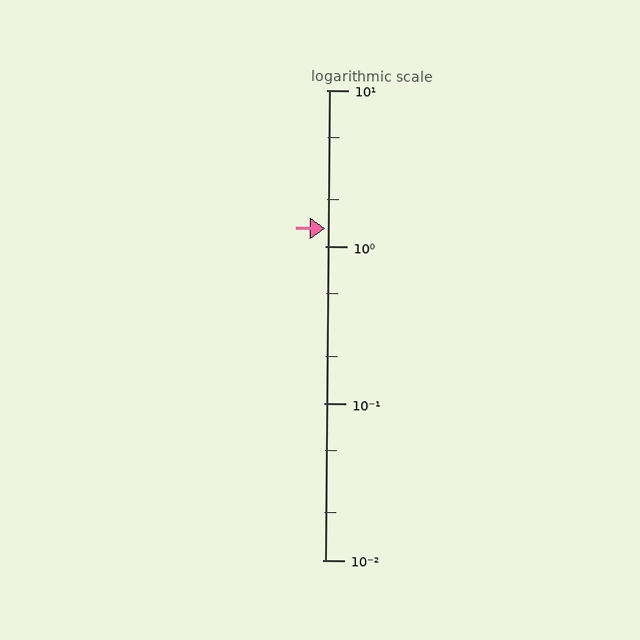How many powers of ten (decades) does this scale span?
The scale spans 3 decades, from 0.01 to 10.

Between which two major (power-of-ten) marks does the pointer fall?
The pointer is between 1 and 10.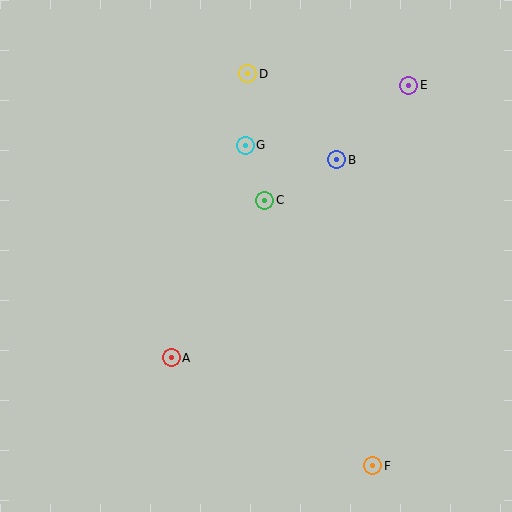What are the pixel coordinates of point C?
Point C is at (265, 200).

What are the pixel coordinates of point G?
Point G is at (245, 145).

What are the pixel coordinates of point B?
Point B is at (337, 160).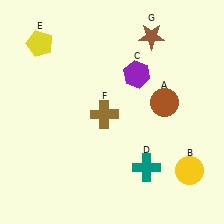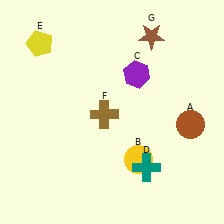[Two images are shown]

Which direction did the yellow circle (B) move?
The yellow circle (B) moved left.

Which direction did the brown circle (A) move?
The brown circle (A) moved right.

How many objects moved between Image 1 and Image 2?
2 objects moved between the two images.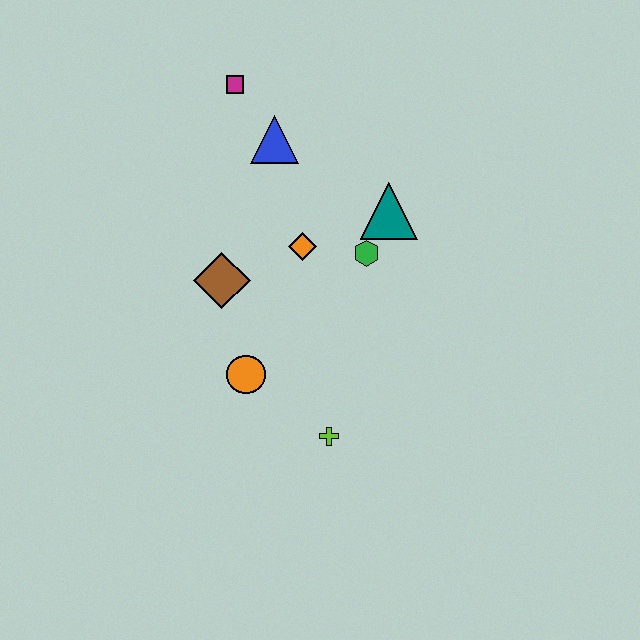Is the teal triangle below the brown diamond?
No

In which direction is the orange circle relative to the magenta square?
The orange circle is below the magenta square.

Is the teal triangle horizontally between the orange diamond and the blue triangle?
No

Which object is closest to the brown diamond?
The orange diamond is closest to the brown diamond.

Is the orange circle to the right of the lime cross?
No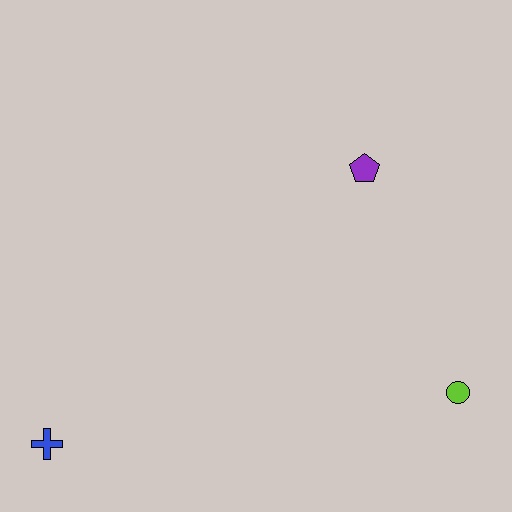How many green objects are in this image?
There are no green objects.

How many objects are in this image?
There are 3 objects.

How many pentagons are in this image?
There is 1 pentagon.